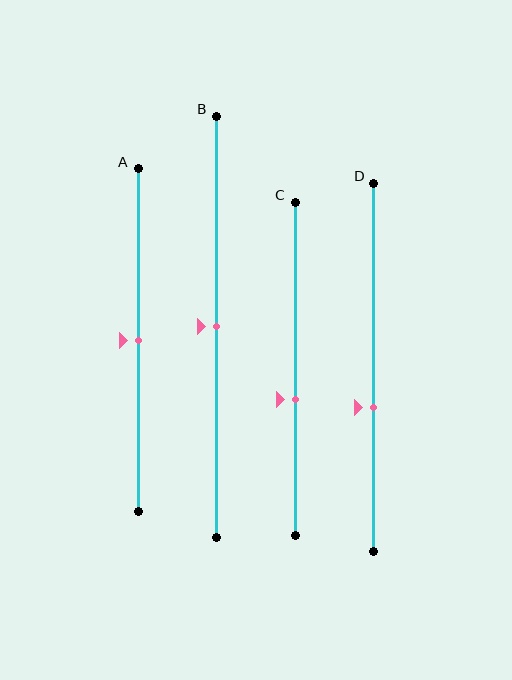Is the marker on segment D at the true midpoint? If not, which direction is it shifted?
No, the marker on segment D is shifted downward by about 11% of the segment length.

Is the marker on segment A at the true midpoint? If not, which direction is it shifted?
Yes, the marker on segment A is at the true midpoint.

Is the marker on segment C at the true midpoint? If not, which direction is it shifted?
No, the marker on segment C is shifted downward by about 9% of the segment length.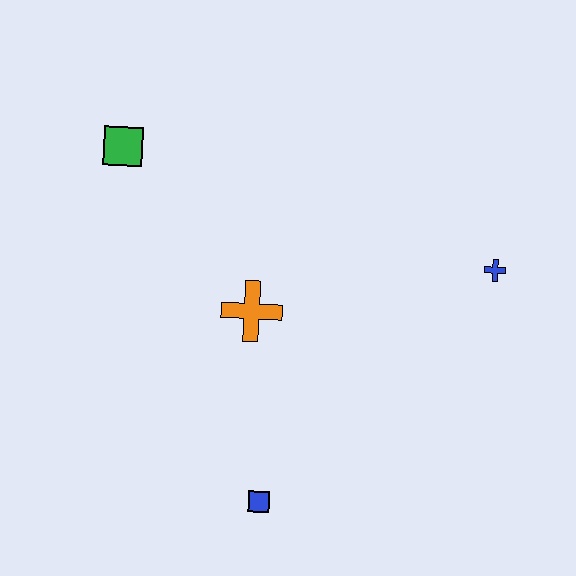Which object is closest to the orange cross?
The blue square is closest to the orange cross.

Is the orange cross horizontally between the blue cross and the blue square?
No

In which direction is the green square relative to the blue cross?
The green square is to the left of the blue cross.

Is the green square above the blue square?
Yes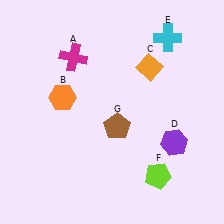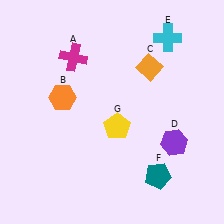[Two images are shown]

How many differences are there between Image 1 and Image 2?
There are 2 differences between the two images.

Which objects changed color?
F changed from lime to teal. G changed from brown to yellow.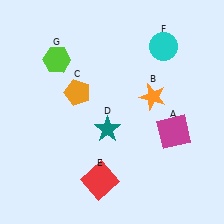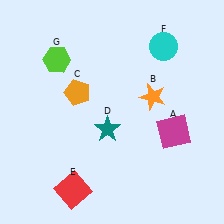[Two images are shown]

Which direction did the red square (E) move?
The red square (E) moved left.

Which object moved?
The red square (E) moved left.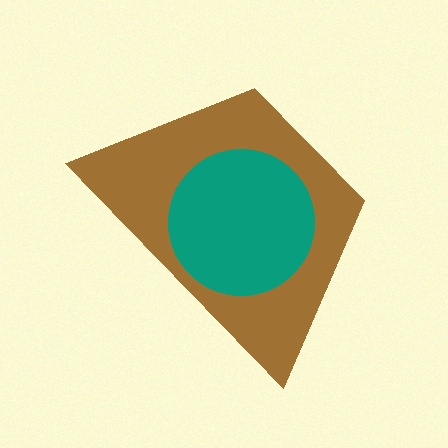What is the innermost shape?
The teal circle.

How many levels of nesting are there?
2.